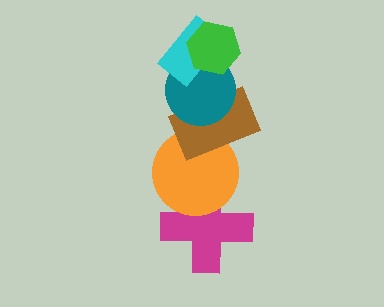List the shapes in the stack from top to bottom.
From top to bottom: the green hexagon, the cyan rectangle, the teal circle, the brown rectangle, the orange circle, the magenta cross.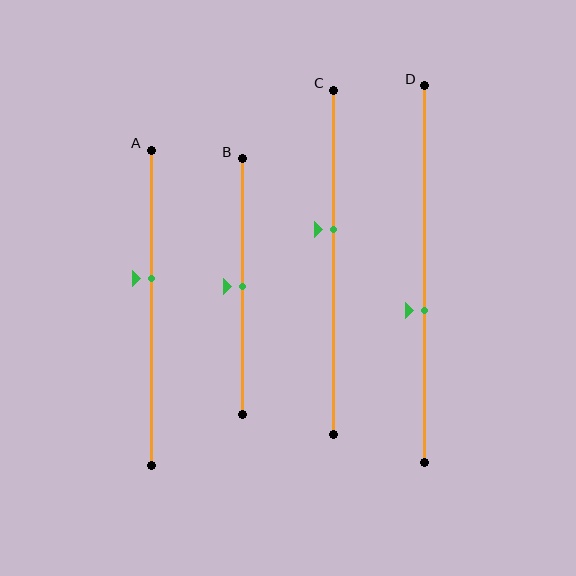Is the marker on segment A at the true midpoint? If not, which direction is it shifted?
No, the marker on segment A is shifted upward by about 9% of the segment length.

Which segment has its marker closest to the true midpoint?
Segment B has its marker closest to the true midpoint.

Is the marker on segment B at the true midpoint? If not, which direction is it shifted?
Yes, the marker on segment B is at the true midpoint.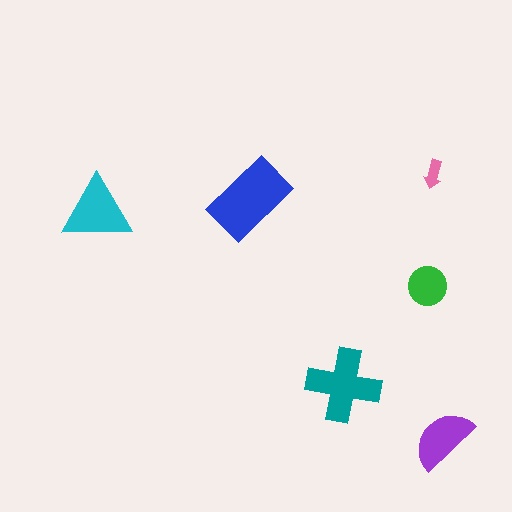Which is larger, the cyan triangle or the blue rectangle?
The blue rectangle.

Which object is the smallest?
The pink arrow.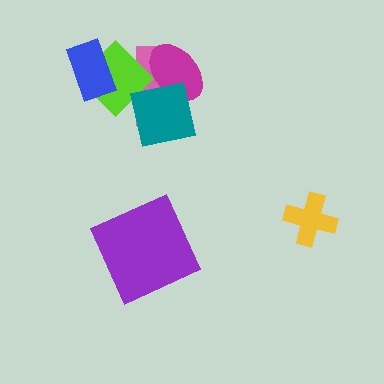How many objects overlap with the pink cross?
4 objects overlap with the pink cross.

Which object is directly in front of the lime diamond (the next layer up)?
The blue rectangle is directly in front of the lime diamond.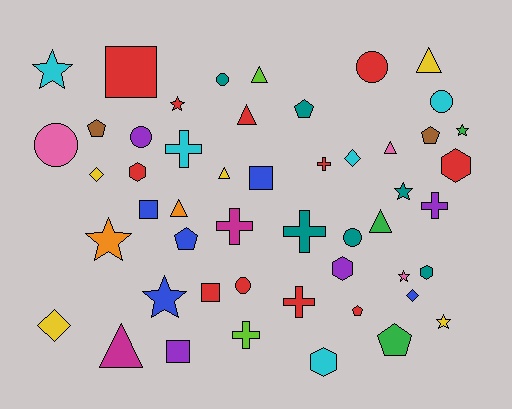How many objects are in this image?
There are 50 objects.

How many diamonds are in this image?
There are 4 diamonds.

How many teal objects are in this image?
There are 6 teal objects.